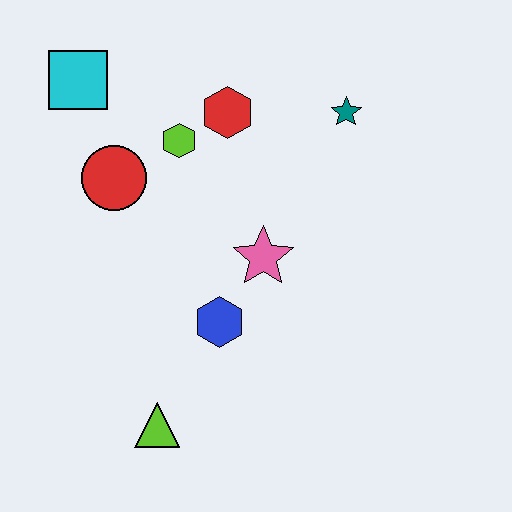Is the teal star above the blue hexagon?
Yes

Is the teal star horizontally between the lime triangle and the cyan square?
No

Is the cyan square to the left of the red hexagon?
Yes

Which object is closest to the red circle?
The lime hexagon is closest to the red circle.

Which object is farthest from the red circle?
The lime triangle is farthest from the red circle.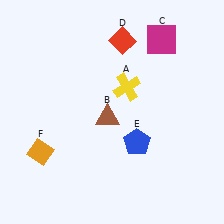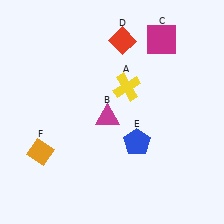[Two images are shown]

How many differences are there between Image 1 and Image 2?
There is 1 difference between the two images.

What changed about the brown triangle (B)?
In Image 1, B is brown. In Image 2, it changed to magenta.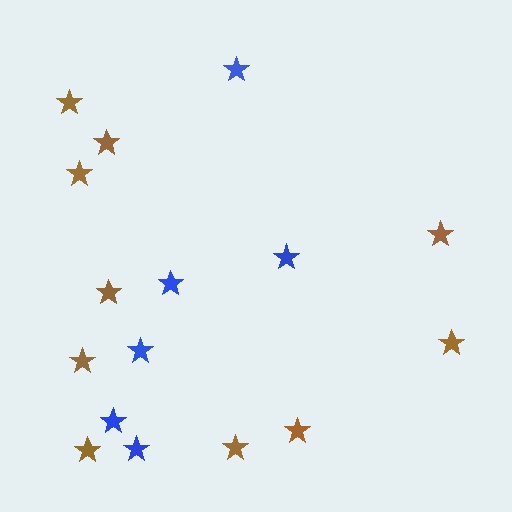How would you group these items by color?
There are 2 groups: one group of blue stars (6) and one group of brown stars (10).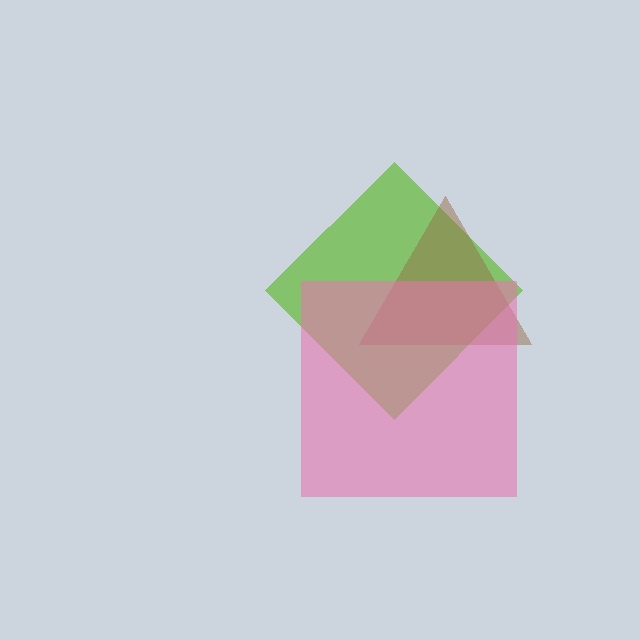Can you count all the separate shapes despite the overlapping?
Yes, there are 3 separate shapes.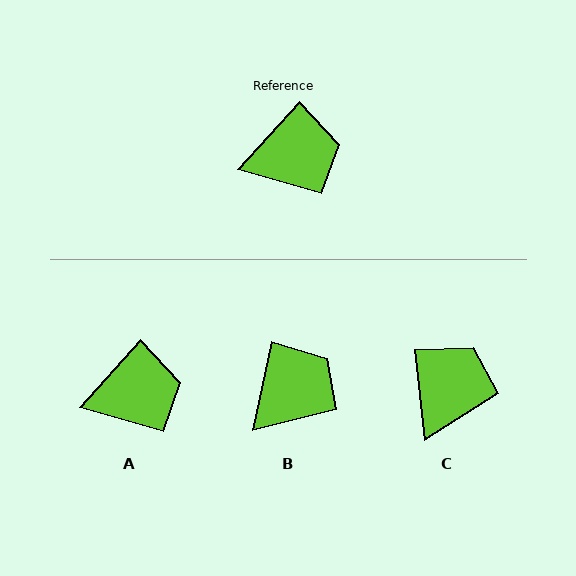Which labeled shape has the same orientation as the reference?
A.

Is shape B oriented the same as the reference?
No, it is off by about 30 degrees.